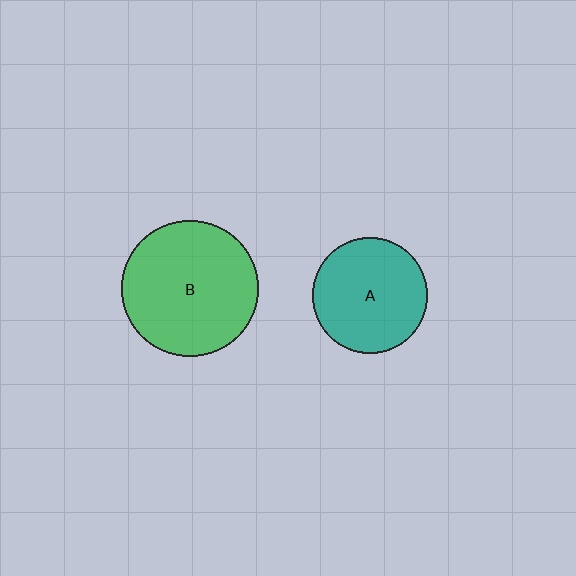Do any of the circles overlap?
No, none of the circles overlap.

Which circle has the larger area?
Circle B (green).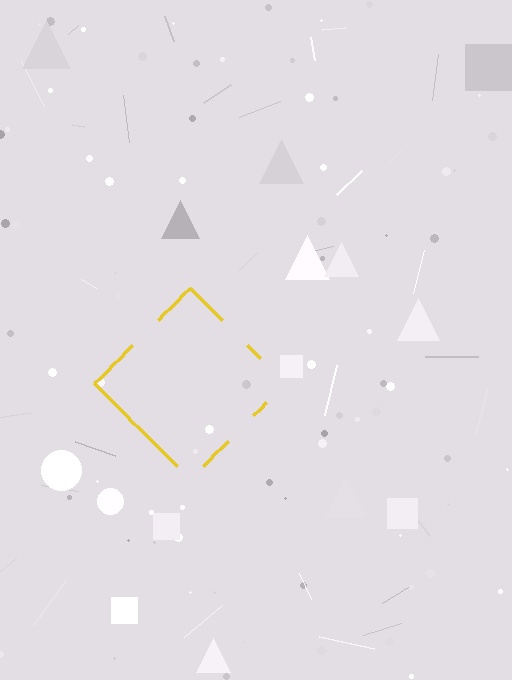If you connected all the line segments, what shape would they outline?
They would outline a diamond.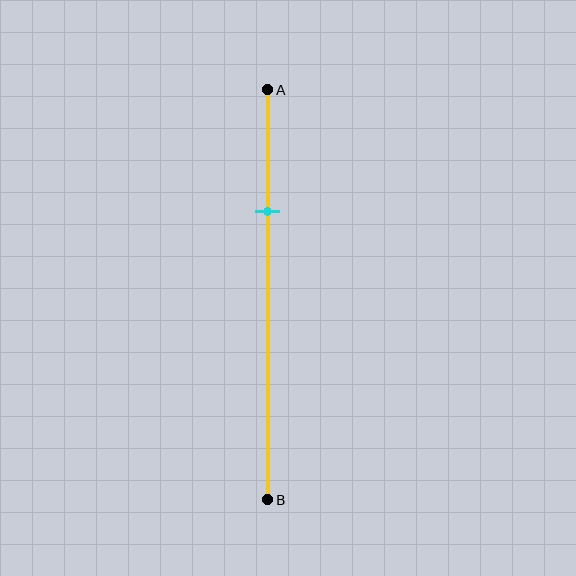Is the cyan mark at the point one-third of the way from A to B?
No, the mark is at about 30% from A, not at the 33% one-third point.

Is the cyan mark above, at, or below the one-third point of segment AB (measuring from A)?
The cyan mark is above the one-third point of segment AB.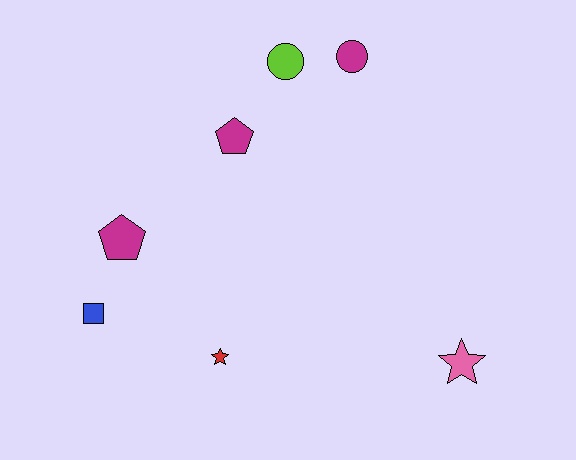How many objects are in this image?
There are 7 objects.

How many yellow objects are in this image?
There are no yellow objects.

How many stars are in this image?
There are 2 stars.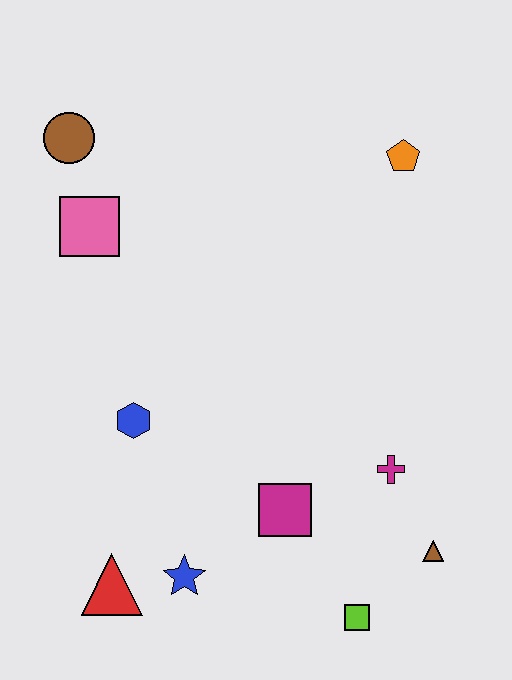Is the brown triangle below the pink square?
Yes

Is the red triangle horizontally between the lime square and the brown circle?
Yes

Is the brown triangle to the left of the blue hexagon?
No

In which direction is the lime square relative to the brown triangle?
The lime square is to the left of the brown triangle.